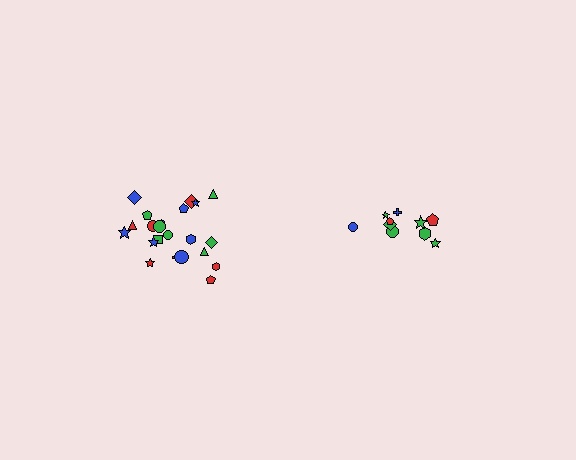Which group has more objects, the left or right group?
The left group.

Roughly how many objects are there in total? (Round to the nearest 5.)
Roughly 30 objects in total.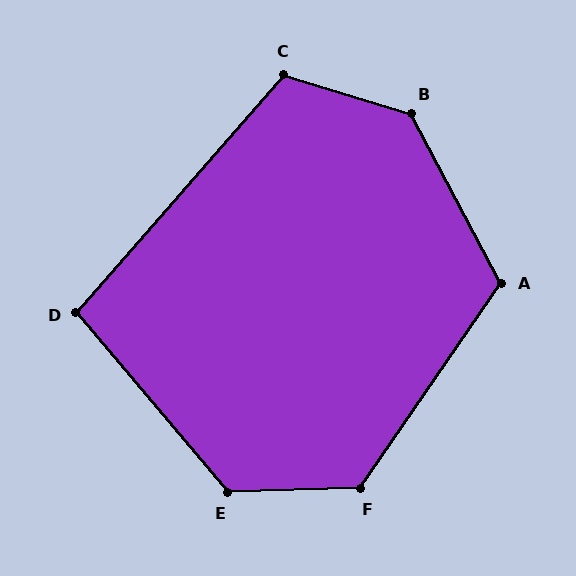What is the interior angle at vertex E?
Approximately 128 degrees (obtuse).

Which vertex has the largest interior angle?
B, at approximately 135 degrees.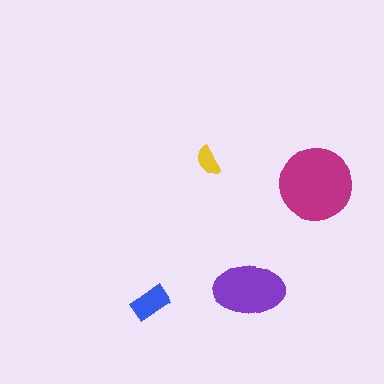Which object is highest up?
The yellow semicircle is topmost.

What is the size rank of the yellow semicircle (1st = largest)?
4th.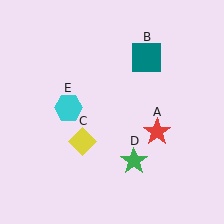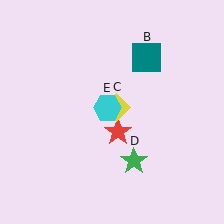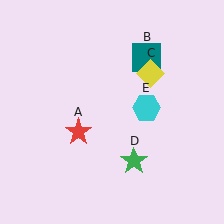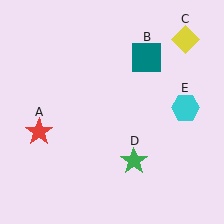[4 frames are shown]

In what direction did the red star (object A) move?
The red star (object A) moved left.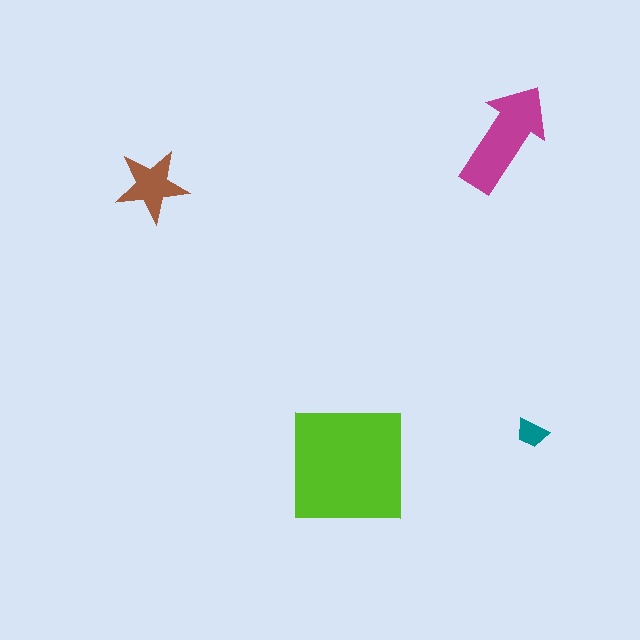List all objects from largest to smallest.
The lime square, the magenta arrow, the brown star, the teal trapezoid.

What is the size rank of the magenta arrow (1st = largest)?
2nd.